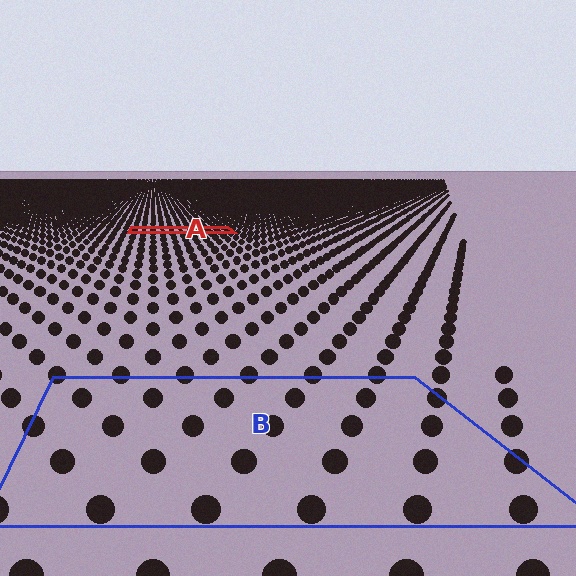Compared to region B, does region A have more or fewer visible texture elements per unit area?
Region A has more texture elements per unit area — they are packed more densely because it is farther away.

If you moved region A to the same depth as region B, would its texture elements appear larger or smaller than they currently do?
They would appear larger. At a closer depth, the same texture elements are projected at a bigger on-screen size.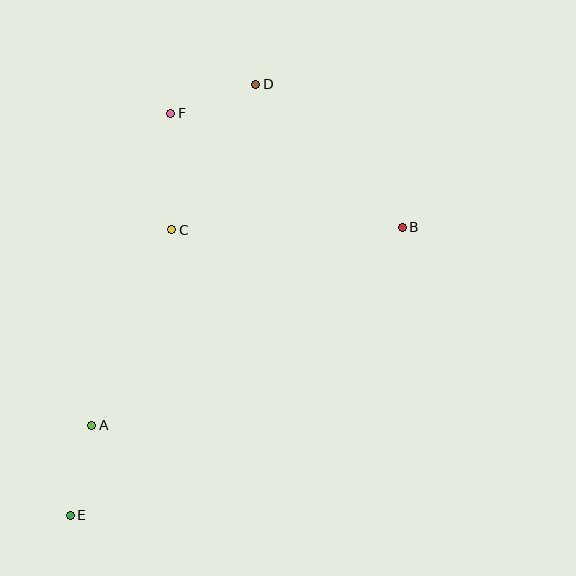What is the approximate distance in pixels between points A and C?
The distance between A and C is approximately 211 pixels.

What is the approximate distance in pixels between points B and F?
The distance between B and F is approximately 258 pixels.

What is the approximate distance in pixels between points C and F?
The distance between C and F is approximately 117 pixels.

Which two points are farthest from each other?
Points D and E are farthest from each other.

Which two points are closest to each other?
Points D and F are closest to each other.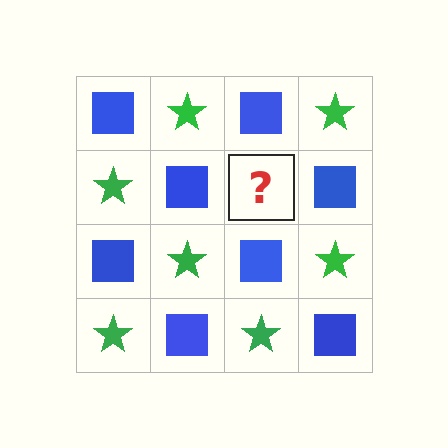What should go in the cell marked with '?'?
The missing cell should contain a green star.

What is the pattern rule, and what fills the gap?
The rule is that it alternates blue square and green star in a checkerboard pattern. The gap should be filled with a green star.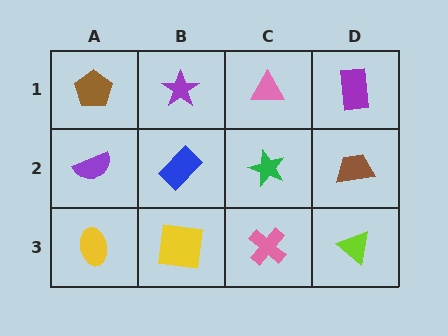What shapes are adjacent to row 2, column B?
A purple star (row 1, column B), a yellow square (row 3, column B), a purple semicircle (row 2, column A), a green star (row 2, column C).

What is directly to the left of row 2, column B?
A purple semicircle.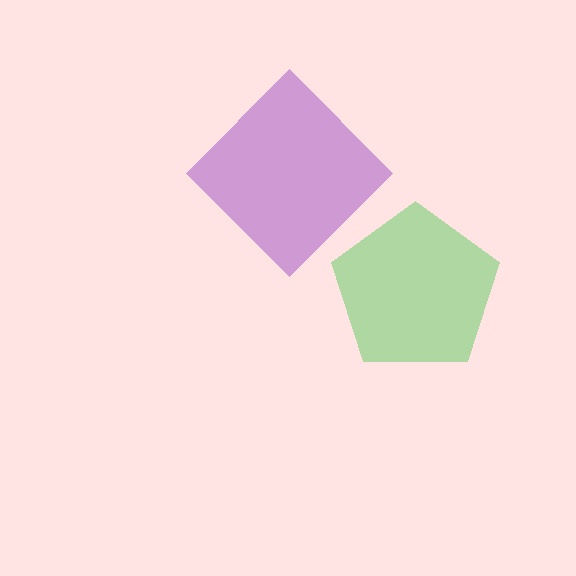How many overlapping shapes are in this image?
There are 2 overlapping shapes in the image.